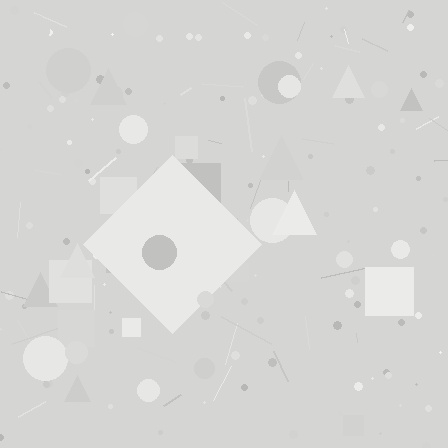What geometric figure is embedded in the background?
A diamond is embedded in the background.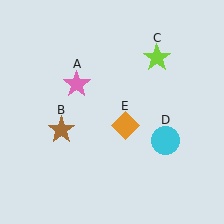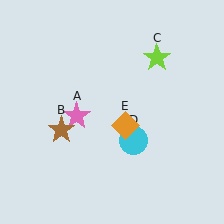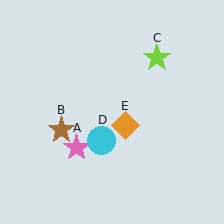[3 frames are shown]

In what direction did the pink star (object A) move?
The pink star (object A) moved down.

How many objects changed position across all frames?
2 objects changed position: pink star (object A), cyan circle (object D).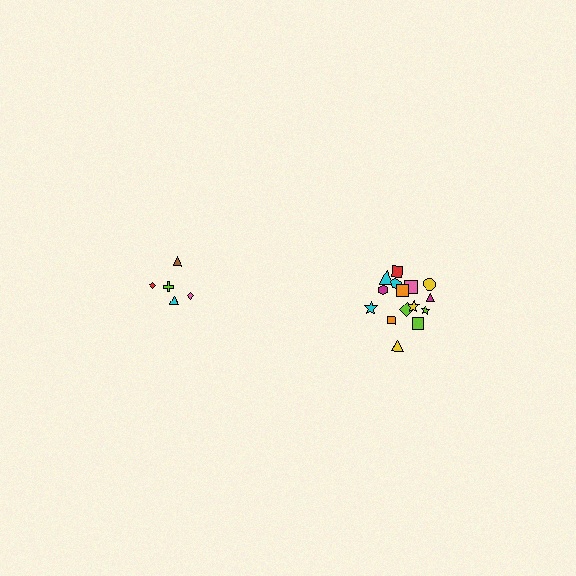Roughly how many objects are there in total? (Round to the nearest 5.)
Roughly 20 objects in total.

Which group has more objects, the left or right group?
The right group.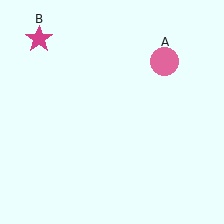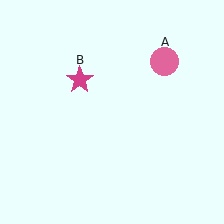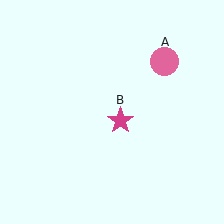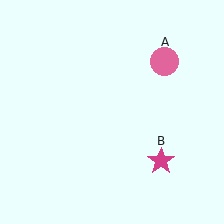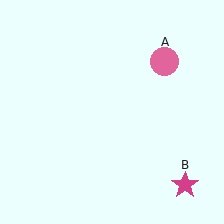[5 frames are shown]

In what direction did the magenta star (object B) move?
The magenta star (object B) moved down and to the right.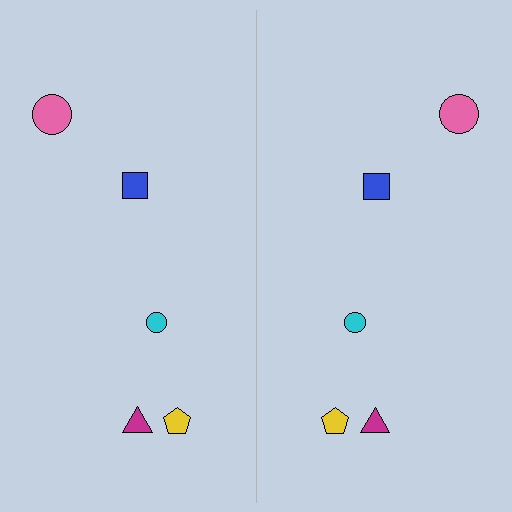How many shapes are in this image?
There are 10 shapes in this image.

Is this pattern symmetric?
Yes, this pattern has bilateral (reflection) symmetry.